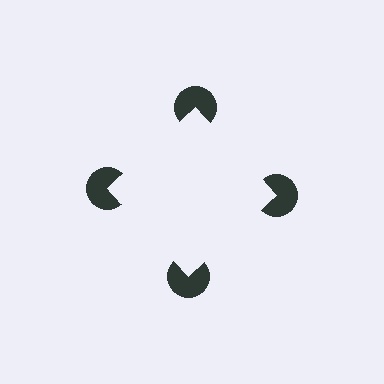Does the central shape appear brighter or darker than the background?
It typically appears slightly brighter than the background, even though no actual brightness change is drawn.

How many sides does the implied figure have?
4 sides.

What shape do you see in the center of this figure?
An illusory square — its edges are inferred from the aligned wedge cuts in the pac-man discs, not physically drawn.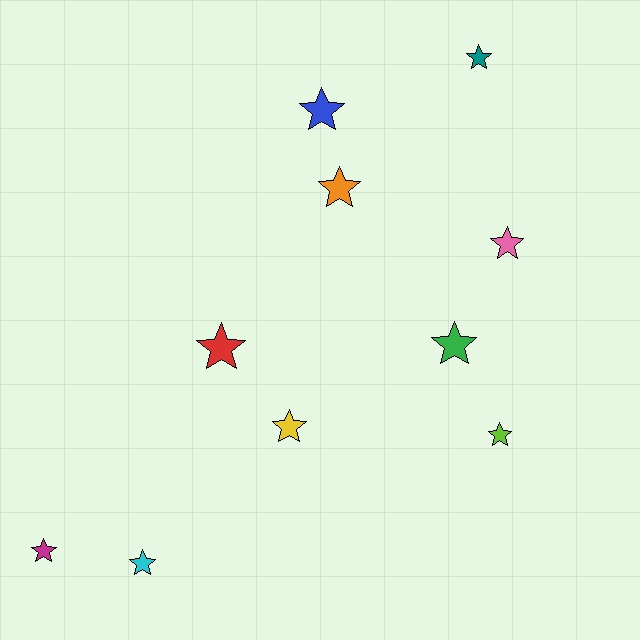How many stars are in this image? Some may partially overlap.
There are 10 stars.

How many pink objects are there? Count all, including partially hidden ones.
There is 1 pink object.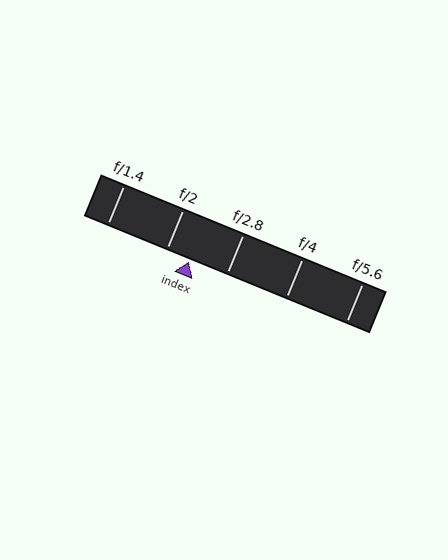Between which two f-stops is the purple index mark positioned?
The index mark is between f/2 and f/2.8.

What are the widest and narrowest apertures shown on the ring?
The widest aperture shown is f/1.4 and the narrowest is f/5.6.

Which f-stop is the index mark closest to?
The index mark is closest to f/2.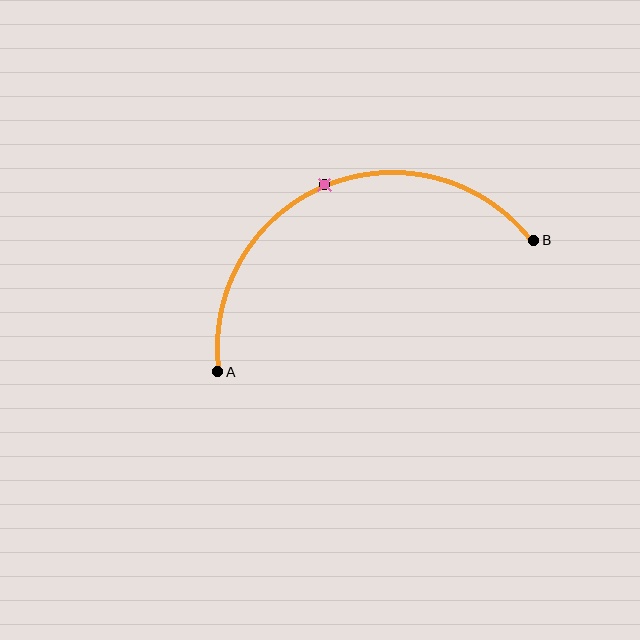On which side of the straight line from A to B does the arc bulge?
The arc bulges above the straight line connecting A and B.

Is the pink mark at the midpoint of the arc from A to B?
Yes. The pink mark lies on the arc at equal arc-length from both A and B — it is the arc midpoint.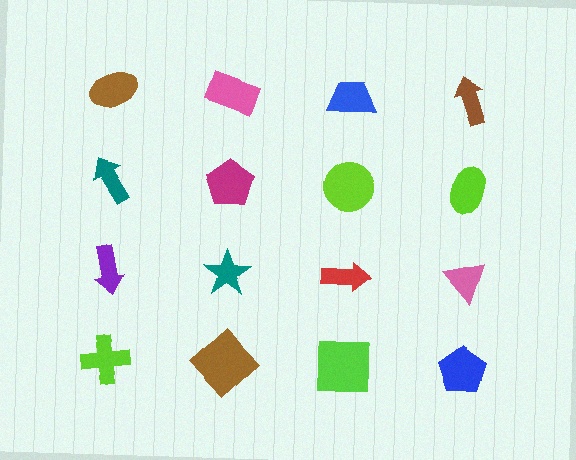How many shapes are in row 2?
4 shapes.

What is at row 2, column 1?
A teal arrow.